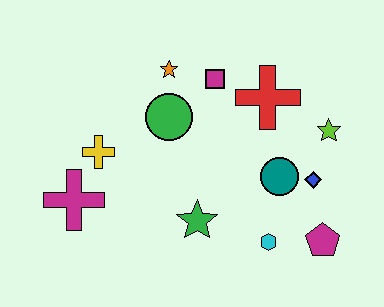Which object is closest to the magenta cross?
The yellow cross is closest to the magenta cross.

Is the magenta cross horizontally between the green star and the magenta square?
No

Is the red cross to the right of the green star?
Yes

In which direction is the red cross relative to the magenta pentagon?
The red cross is above the magenta pentagon.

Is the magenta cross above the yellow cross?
No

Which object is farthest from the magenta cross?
The lime star is farthest from the magenta cross.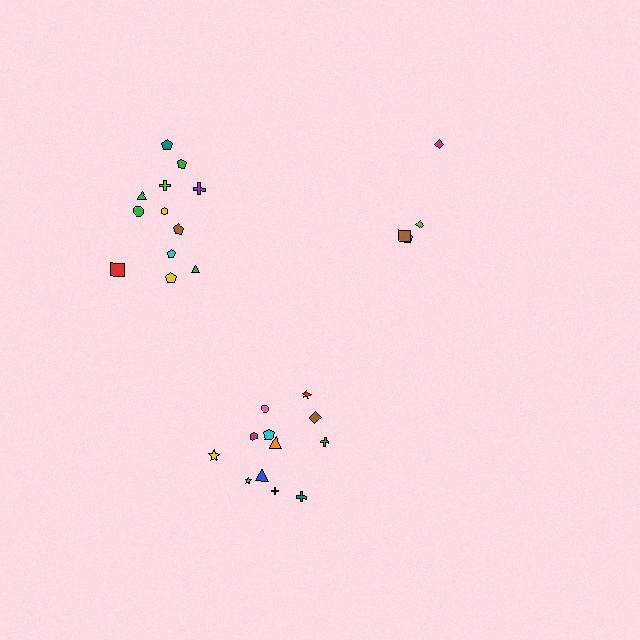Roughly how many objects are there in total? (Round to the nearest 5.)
Roughly 30 objects in total.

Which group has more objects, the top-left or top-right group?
The top-left group.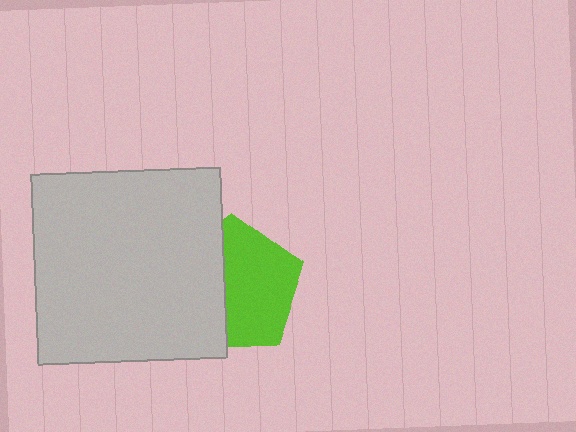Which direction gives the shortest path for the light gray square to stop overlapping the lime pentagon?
Moving left gives the shortest separation.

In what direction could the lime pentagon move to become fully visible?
The lime pentagon could move right. That would shift it out from behind the light gray square entirely.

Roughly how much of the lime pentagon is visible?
About half of it is visible (roughly 58%).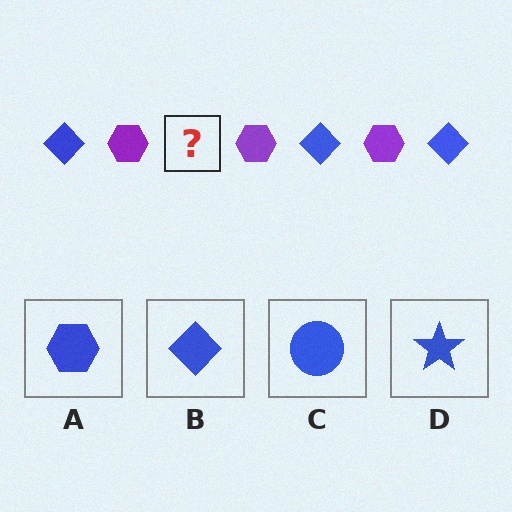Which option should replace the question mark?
Option B.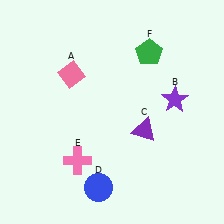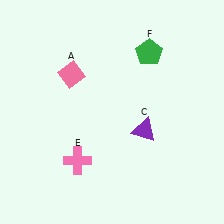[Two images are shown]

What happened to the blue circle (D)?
The blue circle (D) was removed in Image 2. It was in the bottom-left area of Image 1.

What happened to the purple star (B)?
The purple star (B) was removed in Image 2. It was in the top-right area of Image 1.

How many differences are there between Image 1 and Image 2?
There are 2 differences between the two images.